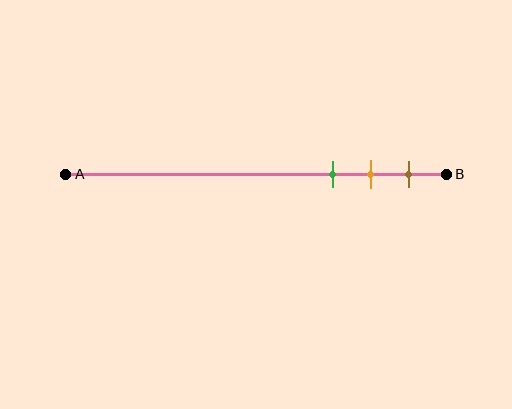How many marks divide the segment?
There are 3 marks dividing the segment.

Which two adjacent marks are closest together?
The orange and brown marks are the closest adjacent pair.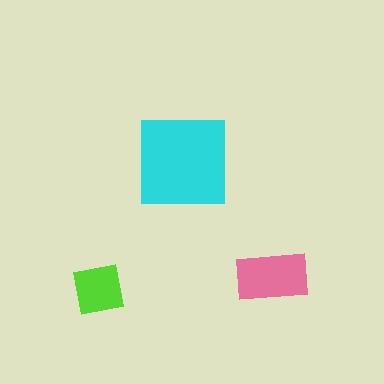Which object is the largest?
The cyan square.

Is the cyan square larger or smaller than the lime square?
Larger.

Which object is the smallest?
The lime square.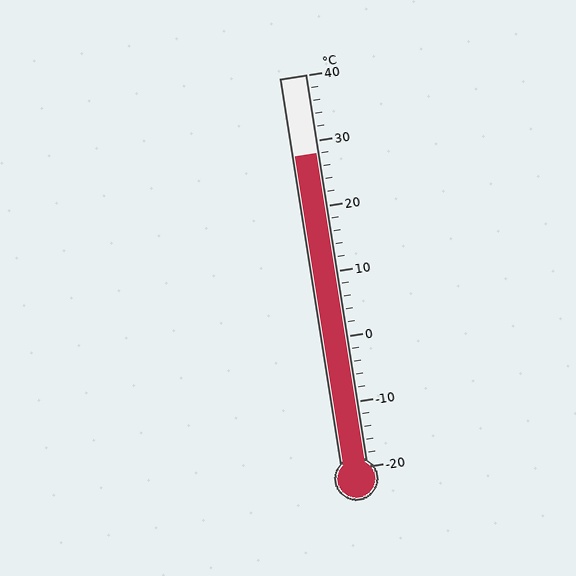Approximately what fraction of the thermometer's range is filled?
The thermometer is filled to approximately 80% of its range.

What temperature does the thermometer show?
The thermometer shows approximately 28°C.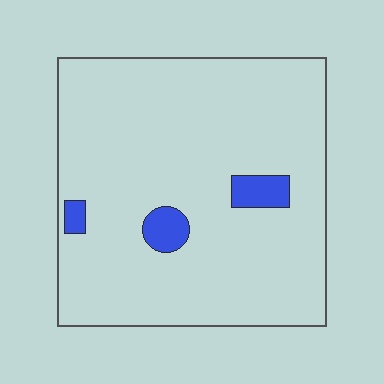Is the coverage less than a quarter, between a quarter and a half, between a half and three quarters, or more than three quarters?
Less than a quarter.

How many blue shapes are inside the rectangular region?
3.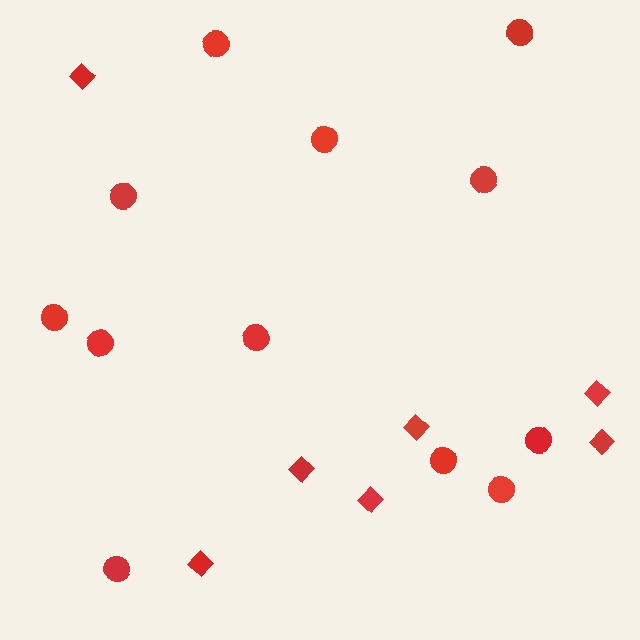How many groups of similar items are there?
There are 2 groups: one group of diamonds (7) and one group of circles (12).